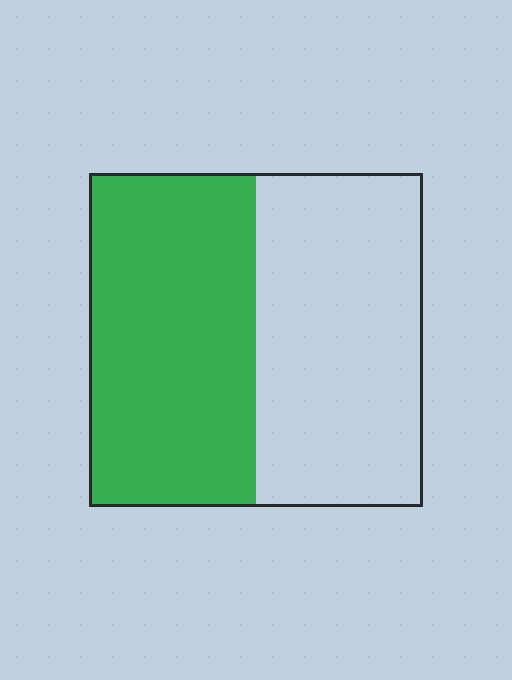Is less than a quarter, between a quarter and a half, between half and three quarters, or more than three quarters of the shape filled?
Between half and three quarters.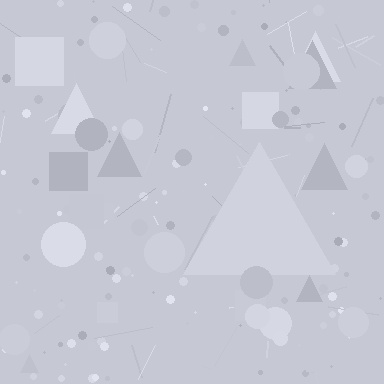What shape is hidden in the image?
A triangle is hidden in the image.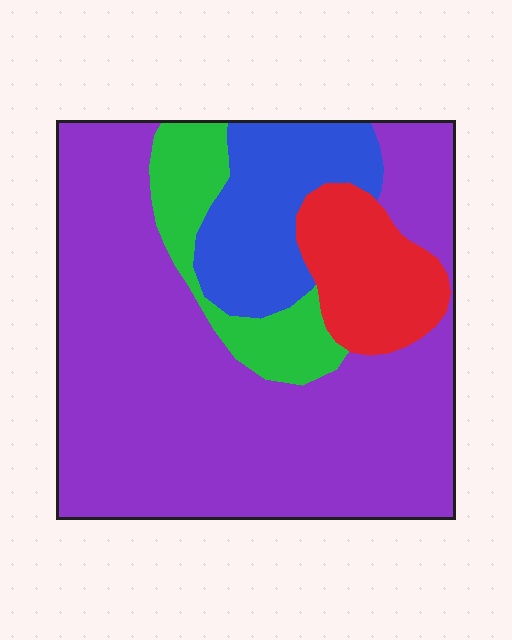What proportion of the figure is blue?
Blue covers roughly 15% of the figure.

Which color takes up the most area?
Purple, at roughly 65%.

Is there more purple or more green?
Purple.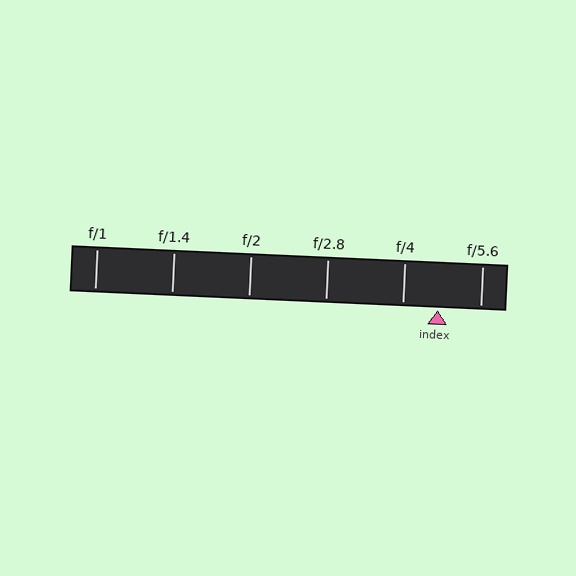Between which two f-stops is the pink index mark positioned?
The index mark is between f/4 and f/5.6.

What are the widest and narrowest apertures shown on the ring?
The widest aperture shown is f/1 and the narrowest is f/5.6.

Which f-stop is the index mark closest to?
The index mark is closest to f/4.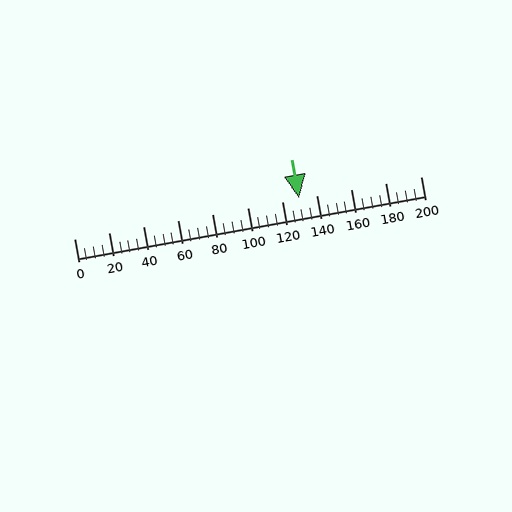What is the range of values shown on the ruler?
The ruler shows values from 0 to 200.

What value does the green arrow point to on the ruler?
The green arrow points to approximately 130.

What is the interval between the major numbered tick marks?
The major tick marks are spaced 20 units apart.